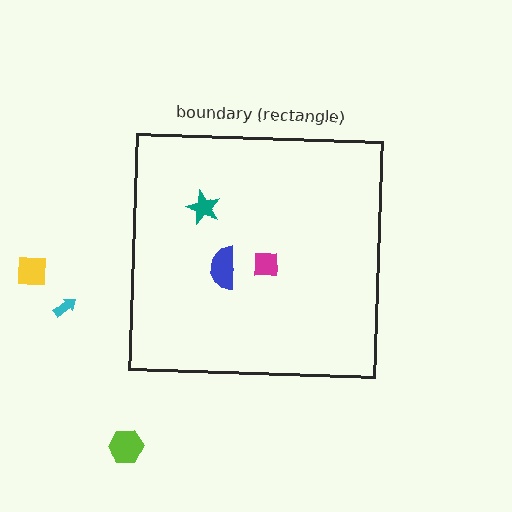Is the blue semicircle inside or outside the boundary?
Inside.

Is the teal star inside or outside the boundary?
Inside.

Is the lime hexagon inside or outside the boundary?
Outside.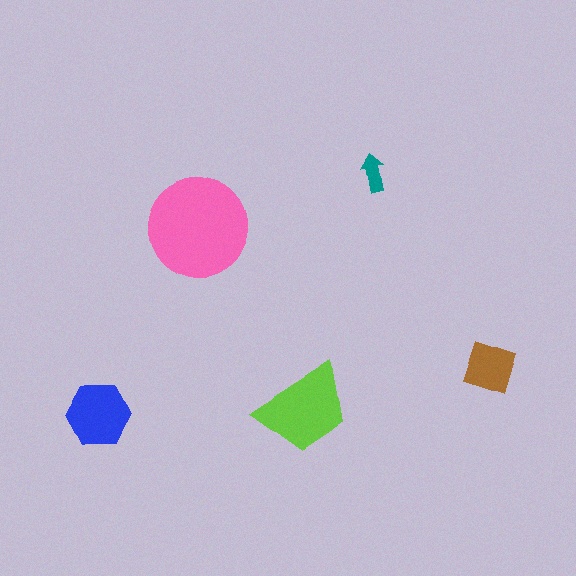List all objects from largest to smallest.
The pink circle, the lime trapezoid, the blue hexagon, the brown diamond, the teal arrow.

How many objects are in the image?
There are 5 objects in the image.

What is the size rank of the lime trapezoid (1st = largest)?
2nd.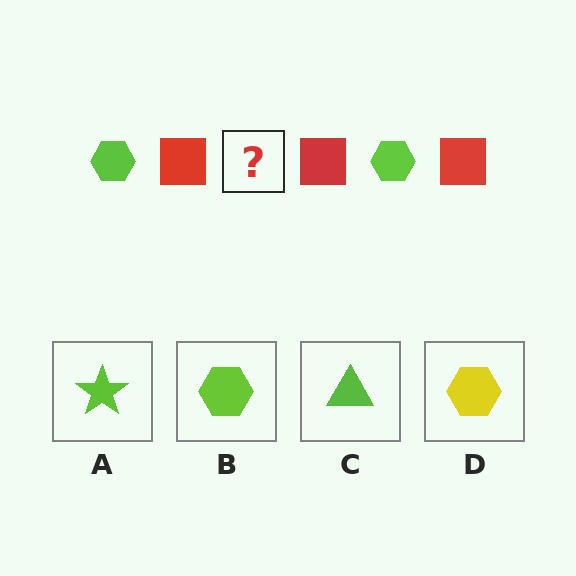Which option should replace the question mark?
Option B.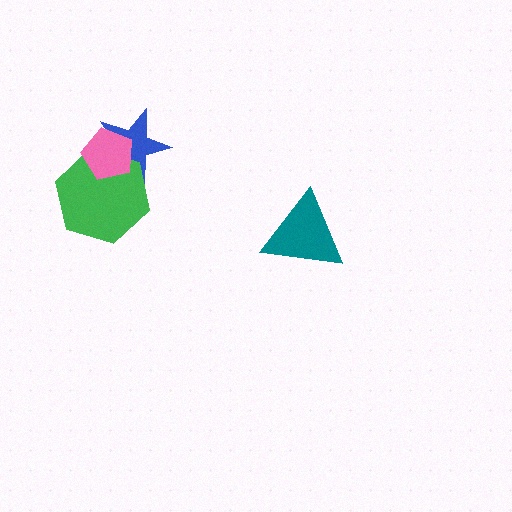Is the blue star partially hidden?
Yes, it is partially covered by another shape.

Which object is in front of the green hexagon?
The pink pentagon is in front of the green hexagon.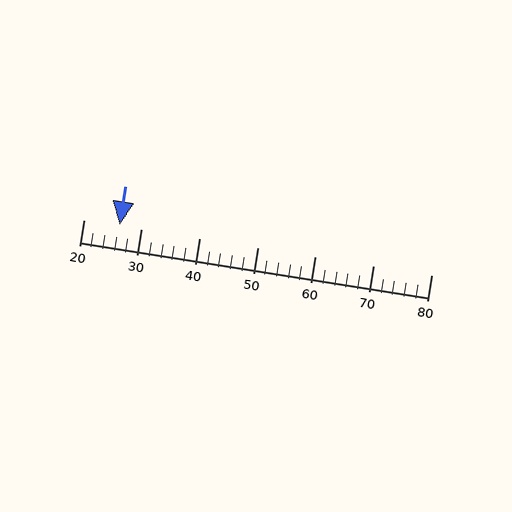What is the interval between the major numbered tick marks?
The major tick marks are spaced 10 units apart.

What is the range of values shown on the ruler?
The ruler shows values from 20 to 80.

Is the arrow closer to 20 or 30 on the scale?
The arrow is closer to 30.